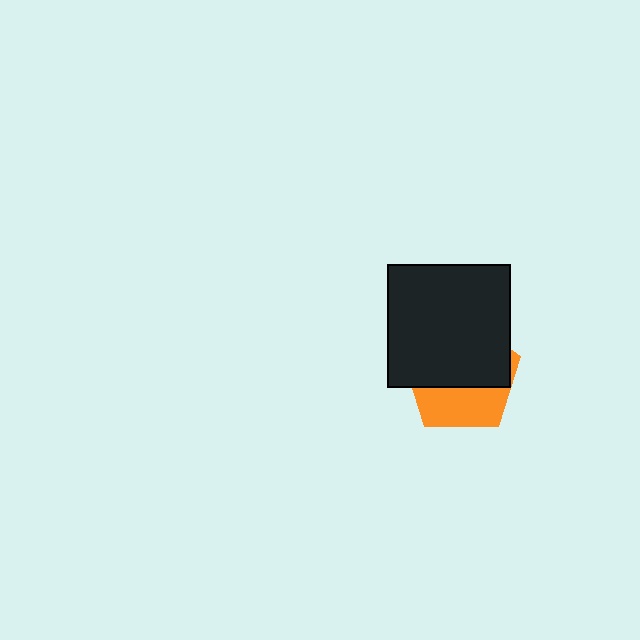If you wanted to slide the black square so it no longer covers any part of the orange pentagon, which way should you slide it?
Slide it up — that is the most direct way to separate the two shapes.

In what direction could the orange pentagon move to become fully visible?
The orange pentagon could move down. That would shift it out from behind the black square entirely.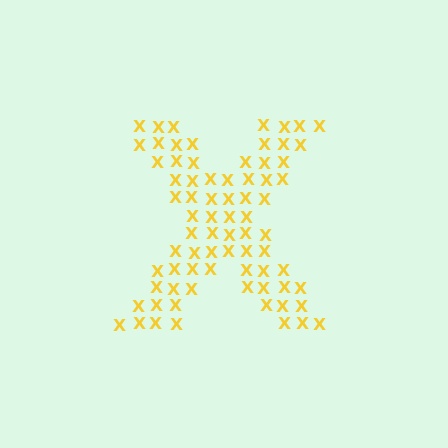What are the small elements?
The small elements are letter X's.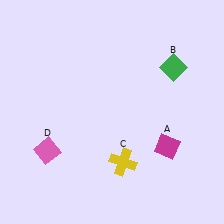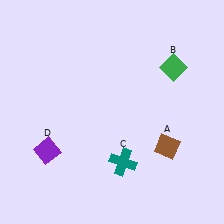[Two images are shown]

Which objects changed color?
A changed from magenta to brown. C changed from yellow to teal. D changed from pink to purple.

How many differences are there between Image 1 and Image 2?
There are 3 differences between the two images.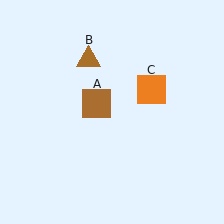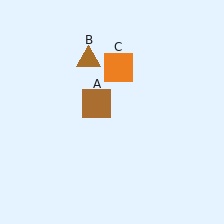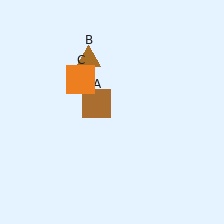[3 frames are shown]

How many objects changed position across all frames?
1 object changed position: orange square (object C).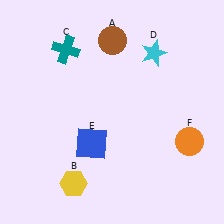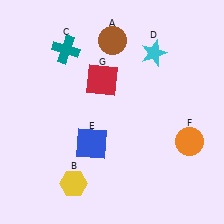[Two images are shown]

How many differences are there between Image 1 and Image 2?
There is 1 difference between the two images.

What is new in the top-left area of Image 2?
A red square (G) was added in the top-left area of Image 2.